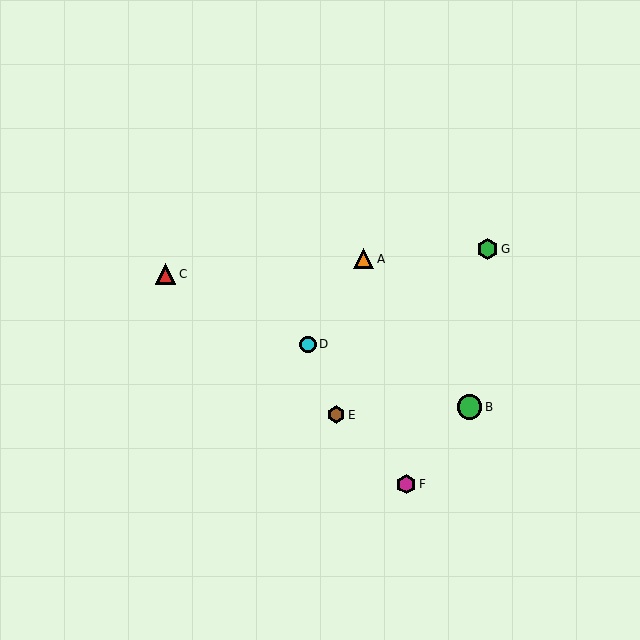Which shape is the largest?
The green circle (labeled B) is the largest.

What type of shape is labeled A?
Shape A is an orange triangle.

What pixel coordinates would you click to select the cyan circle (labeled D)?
Click at (308, 344) to select the cyan circle D.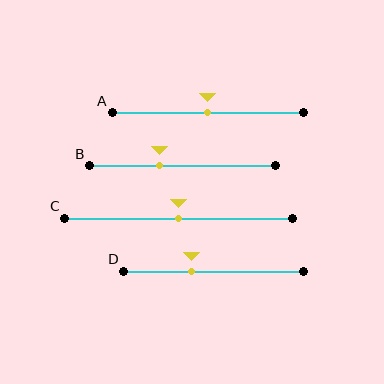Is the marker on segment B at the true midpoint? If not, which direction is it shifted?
No, the marker on segment B is shifted to the left by about 12% of the segment length.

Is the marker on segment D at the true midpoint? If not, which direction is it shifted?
No, the marker on segment D is shifted to the left by about 12% of the segment length.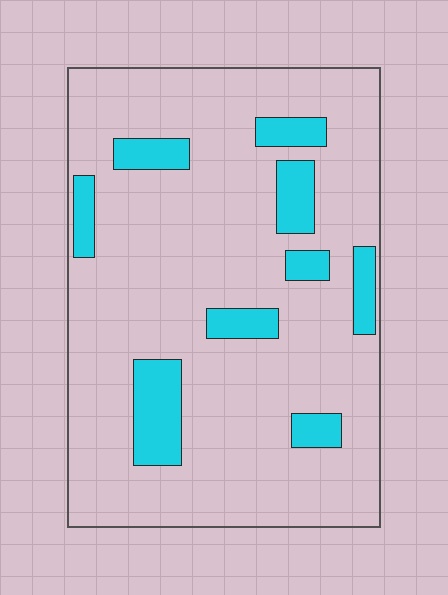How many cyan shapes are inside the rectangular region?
9.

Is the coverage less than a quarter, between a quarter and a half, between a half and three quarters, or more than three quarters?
Less than a quarter.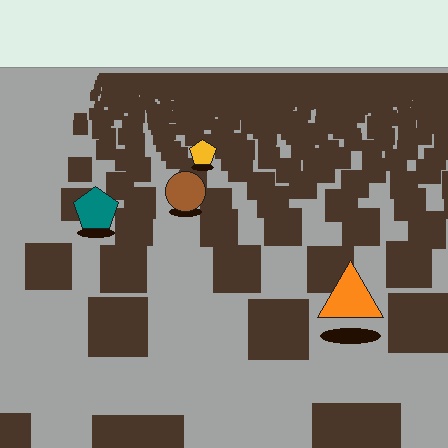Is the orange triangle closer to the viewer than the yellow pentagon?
Yes. The orange triangle is closer — you can tell from the texture gradient: the ground texture is coarser near it.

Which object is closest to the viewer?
The orange triangle is closest. The texture marks near it are larger and more spread out.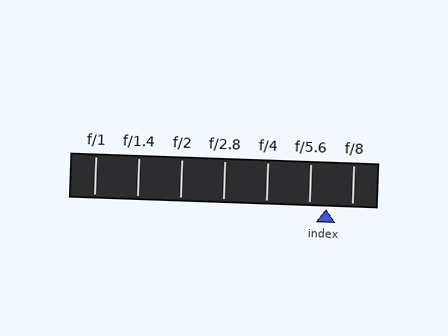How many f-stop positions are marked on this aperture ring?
There are 7 f-stop positions marked.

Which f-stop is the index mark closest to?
The index mark is closest to f/5.6.